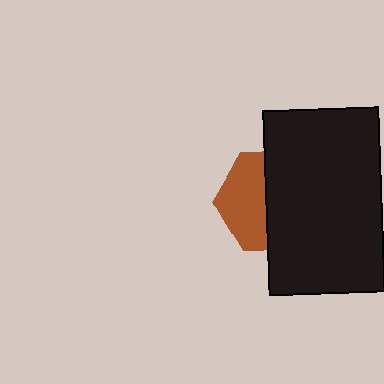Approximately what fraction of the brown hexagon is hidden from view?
Roughly 54% of the brown hexagon is hidden behind the black rectangle.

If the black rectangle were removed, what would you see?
You would see the complete brown hexagon.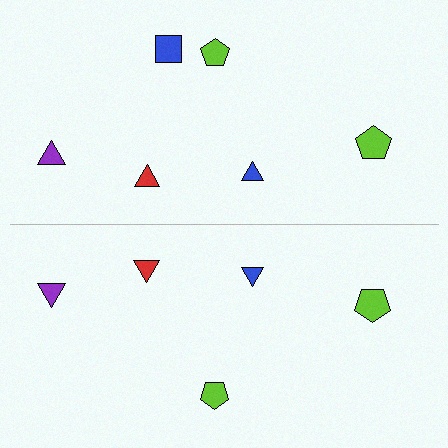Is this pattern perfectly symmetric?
No, the pattern is not perfectly symmetric. A blue square is missing from the bottom side.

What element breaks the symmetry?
A blue square is missing from the bottom side.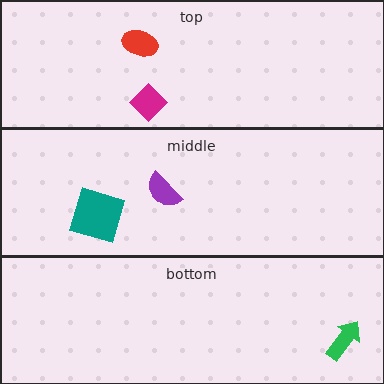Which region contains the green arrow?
The bottom region.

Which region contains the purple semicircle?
The middle region.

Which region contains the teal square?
The middle region.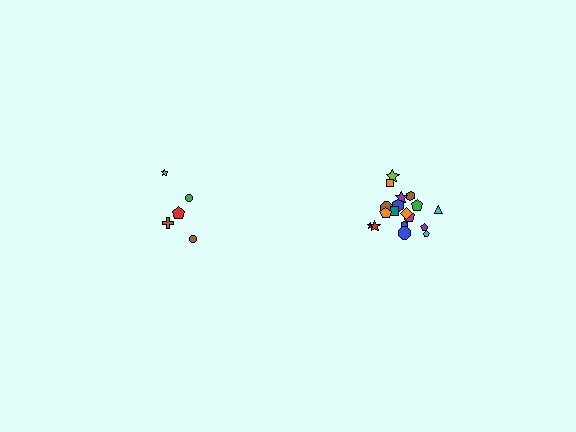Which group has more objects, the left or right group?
The right group.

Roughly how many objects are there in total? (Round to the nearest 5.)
Roughly 25 objects in total.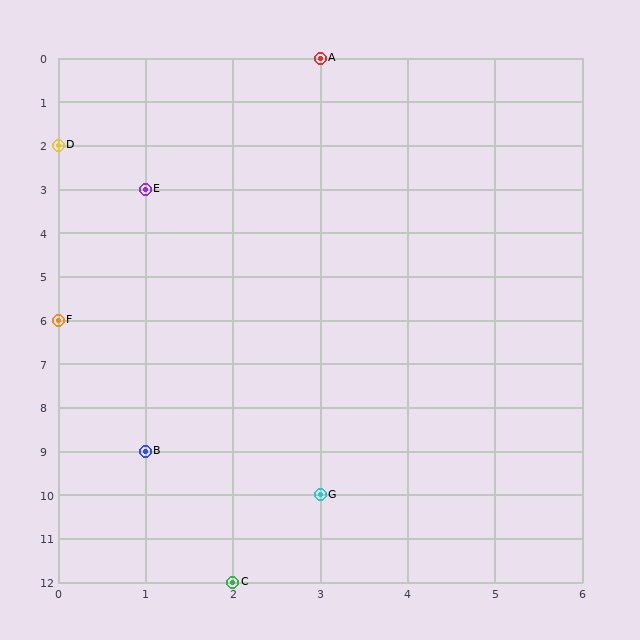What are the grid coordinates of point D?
Point D is at grid coordinates (0, 2).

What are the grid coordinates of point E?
Point E is at grid coordinates (1, 3).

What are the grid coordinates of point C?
Point C is at grid coordinates (2, 12).